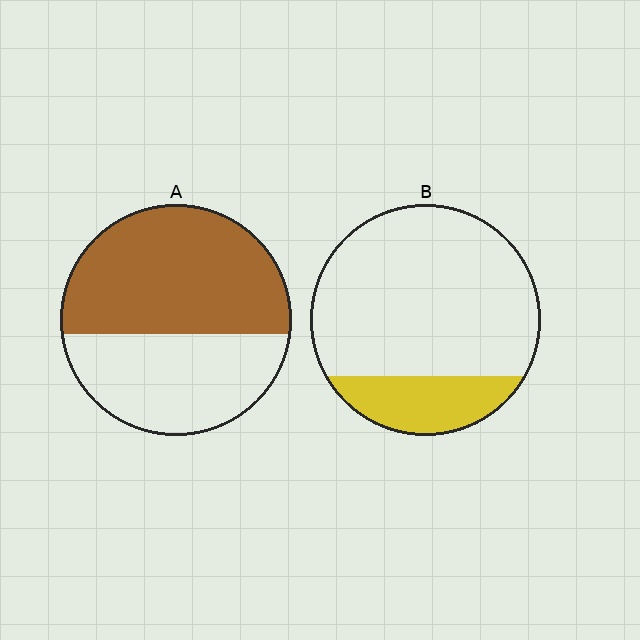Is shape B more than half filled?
No.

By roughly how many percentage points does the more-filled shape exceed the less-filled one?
By roughly 35 percentage points (A over B).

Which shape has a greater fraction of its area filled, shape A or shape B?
Shape A.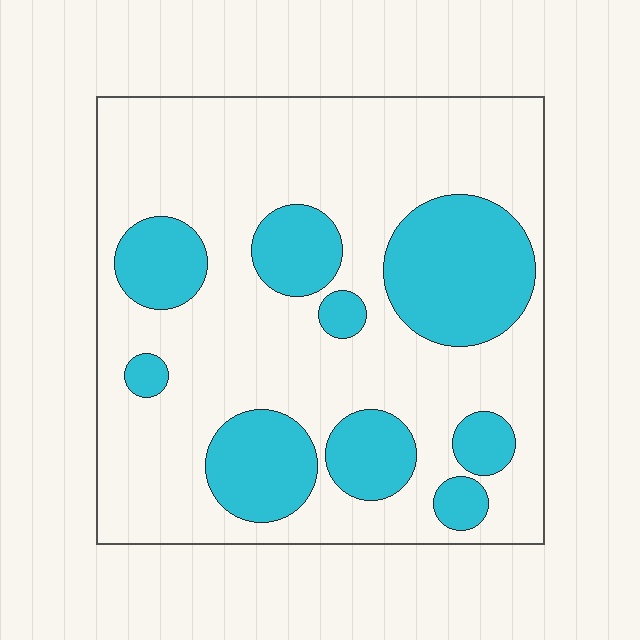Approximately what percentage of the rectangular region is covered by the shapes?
Approximately 30%.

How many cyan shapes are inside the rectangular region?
9.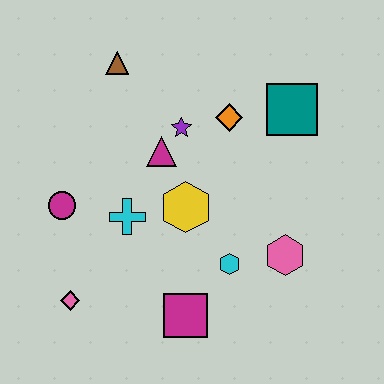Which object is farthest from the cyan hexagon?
The brown triangle is farthest from the cyan hexagon.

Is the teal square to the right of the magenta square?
Yes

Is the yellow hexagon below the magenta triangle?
Yes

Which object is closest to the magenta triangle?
The purple star is closest to the magenta triangle.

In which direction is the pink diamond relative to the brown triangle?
The pink diamond is below the brown triangle.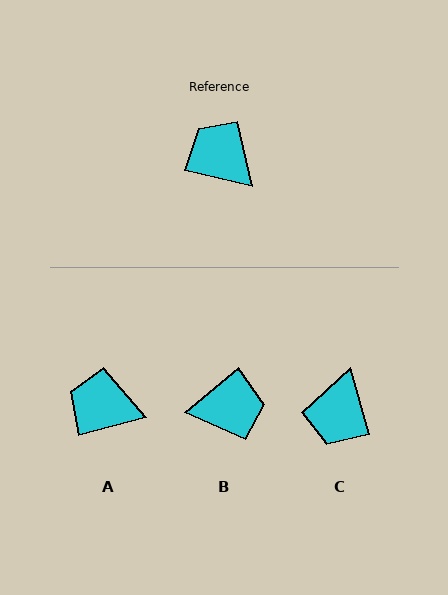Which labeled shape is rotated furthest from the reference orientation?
B, about 127 degrees away.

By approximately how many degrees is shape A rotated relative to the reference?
Approximately 27 degrees counter-clockwise.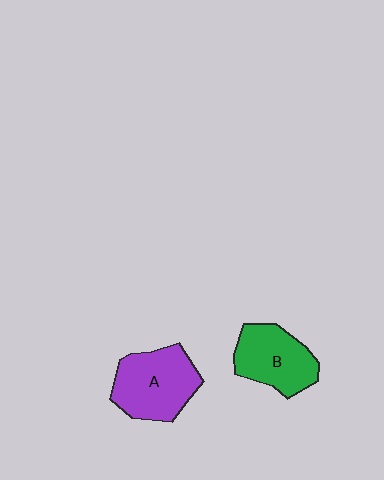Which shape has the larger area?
Shape A (purple).